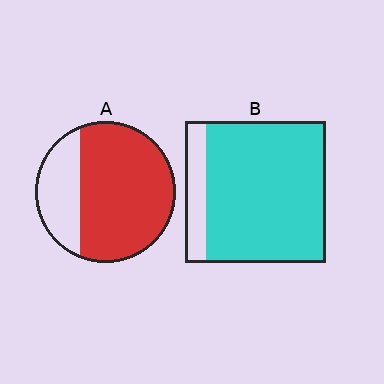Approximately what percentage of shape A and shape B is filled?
A is approximately 75% and B is approximately 85%.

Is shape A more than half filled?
Yes.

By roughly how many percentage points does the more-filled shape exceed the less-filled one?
By roughly 15 percentage points (B over A).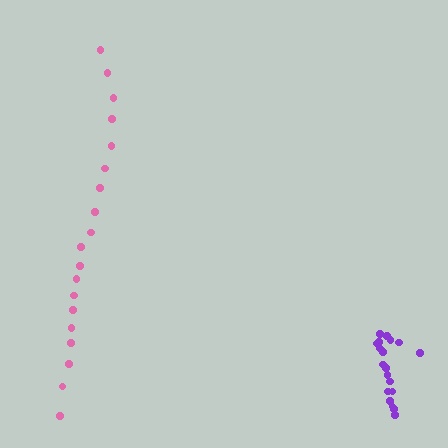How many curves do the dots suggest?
There are 2 distinct paths.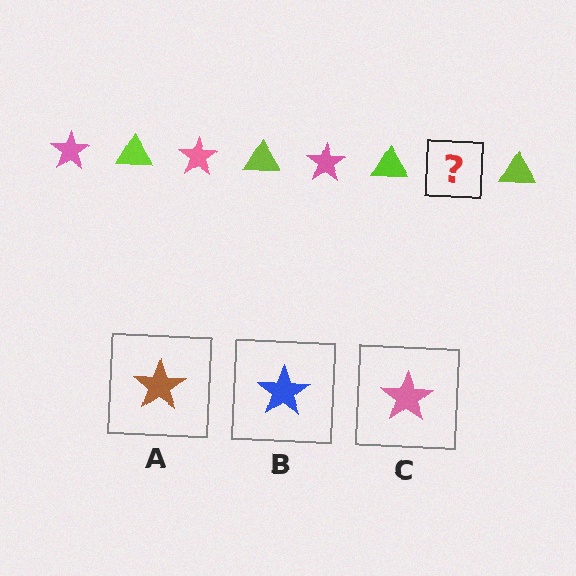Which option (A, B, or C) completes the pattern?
C.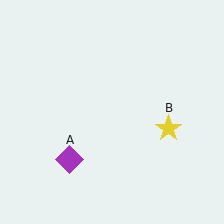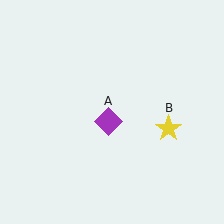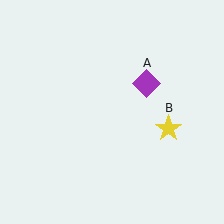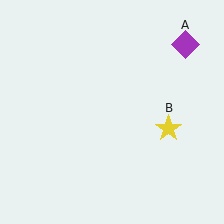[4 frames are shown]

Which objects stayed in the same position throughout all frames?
Yellow star (object B) remained stationary.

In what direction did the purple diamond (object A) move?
The purple diamond (object A) moved up and to the right.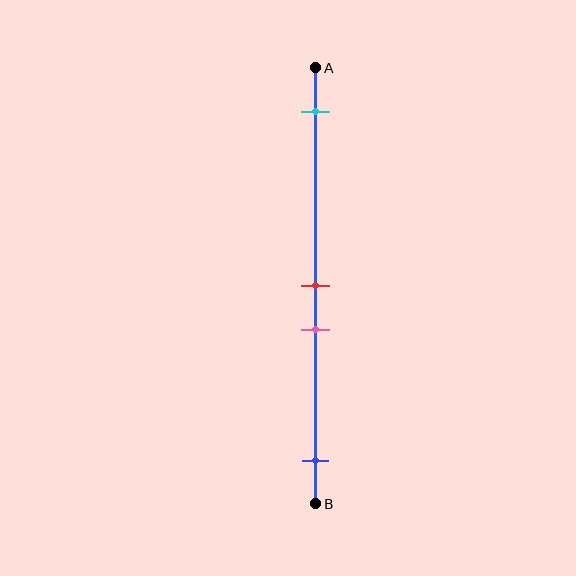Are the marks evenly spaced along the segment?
No, the marks are not evenly spaced.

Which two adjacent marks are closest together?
The red and pink marks are the closest adjacent pair.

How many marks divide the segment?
There are 4 marks dividing the segment.